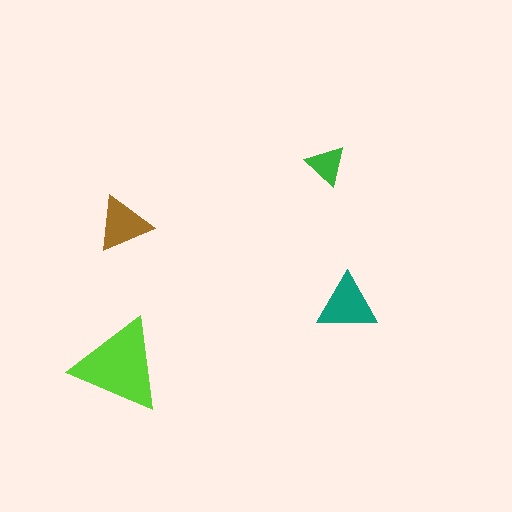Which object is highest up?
The green triangle is topmost.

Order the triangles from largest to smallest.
the lime one, the teal one, the brown one, the green one.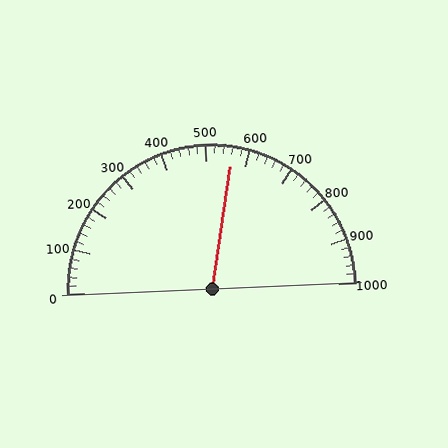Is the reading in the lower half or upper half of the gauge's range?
The reading is in the upper half of the range (0 to 1000).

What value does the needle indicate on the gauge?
The needle indicates approximately 560.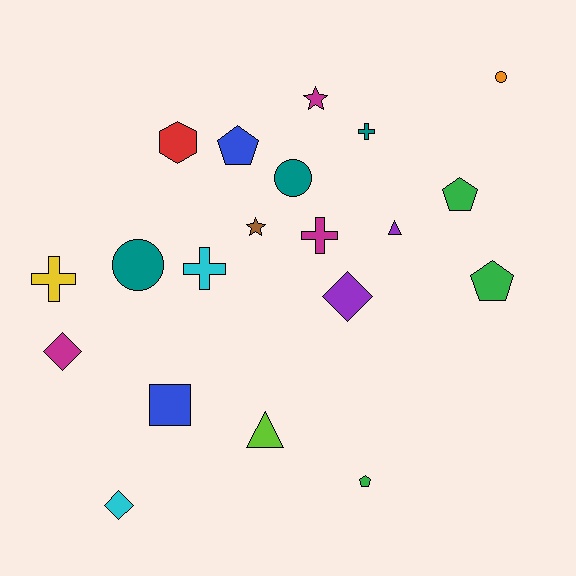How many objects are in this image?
There are 20 objects.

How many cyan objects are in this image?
There are 2 cyan objects.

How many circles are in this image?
There are 3 circles.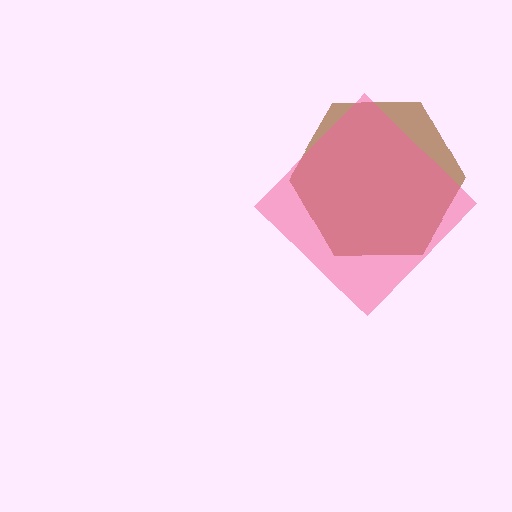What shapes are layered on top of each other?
The layered shapes are: a brown hexagon, a pink diamond.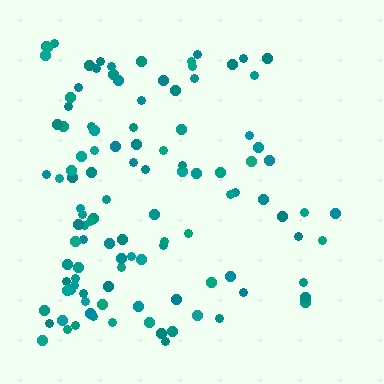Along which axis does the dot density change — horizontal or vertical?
Horizontal.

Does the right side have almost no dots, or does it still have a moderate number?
Still a moderate number, just noticeably fewer than the left.